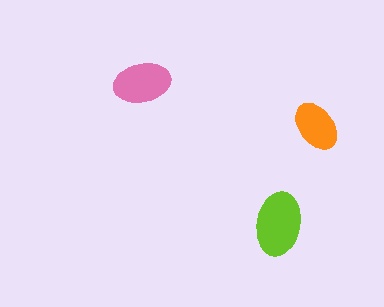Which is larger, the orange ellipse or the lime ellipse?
The lime one.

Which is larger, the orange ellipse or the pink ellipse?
The pink one.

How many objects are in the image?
There are 3 objects in the image.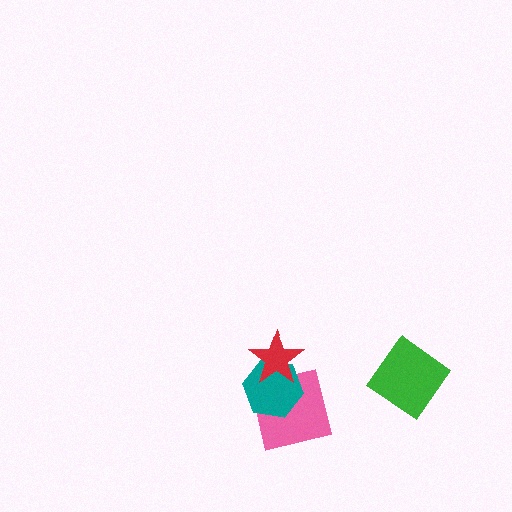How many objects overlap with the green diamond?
0 objects overlap with the green diamond.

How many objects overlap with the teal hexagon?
2 objects overlap with the teal hexagon.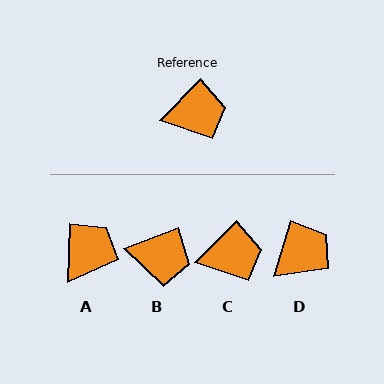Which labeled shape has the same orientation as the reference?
C.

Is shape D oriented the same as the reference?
No, it is off by about 27 degrees.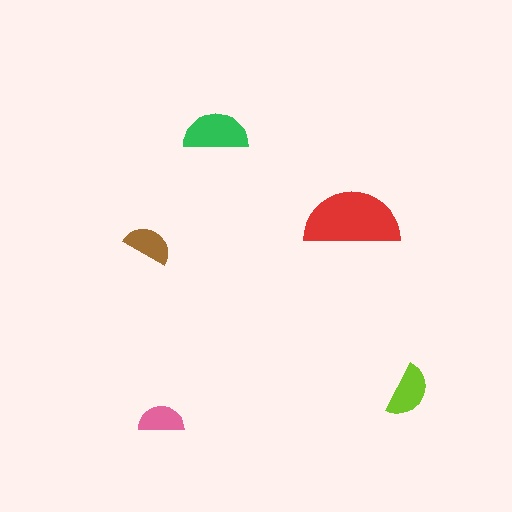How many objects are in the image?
There are 5 objects in the image.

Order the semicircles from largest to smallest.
the red one, the green one, the lime one, the brown one, the pink one.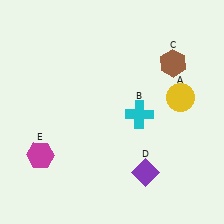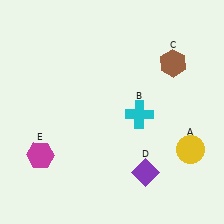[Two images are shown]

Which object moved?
The yellow circle (A) moved down.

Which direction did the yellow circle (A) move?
The yellow circle (A) moved down.